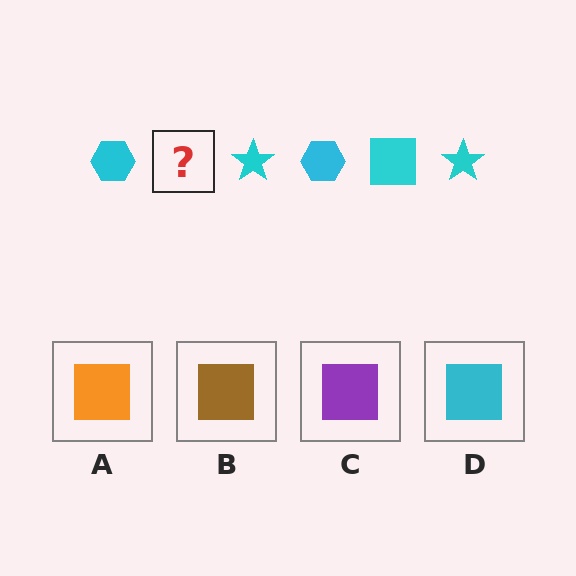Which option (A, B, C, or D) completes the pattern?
D.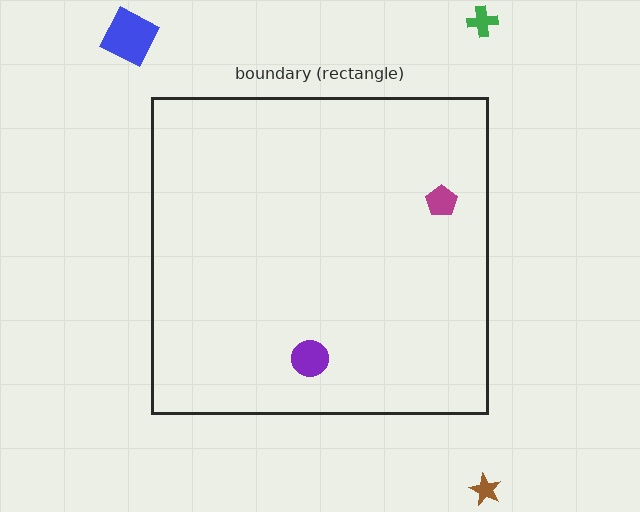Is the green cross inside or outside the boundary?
Outside.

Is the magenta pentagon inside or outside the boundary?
Inside.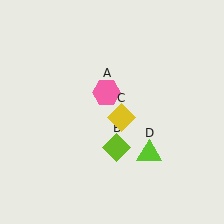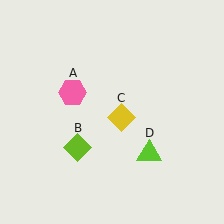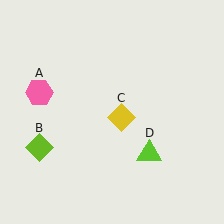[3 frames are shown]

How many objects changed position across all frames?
2 objects changed position: pink hexagon (object A), lime diamond (object B).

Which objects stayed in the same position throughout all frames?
Yellow diamond (object C) and lime triangle (object D) remained stationary.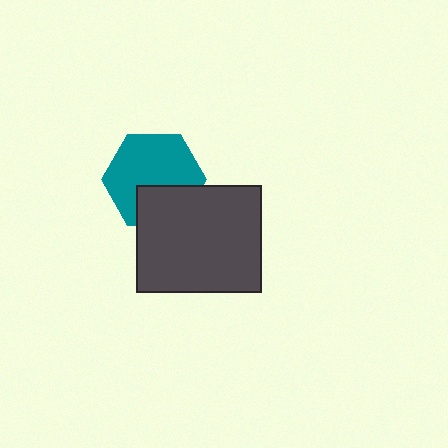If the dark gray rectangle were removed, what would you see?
You would see the complete teal hexagon.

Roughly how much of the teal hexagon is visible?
Most of it is visible (roughly 69%).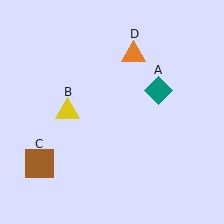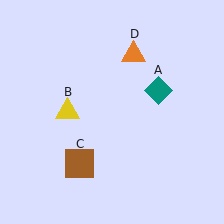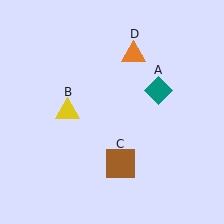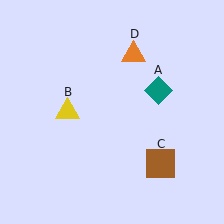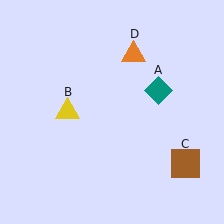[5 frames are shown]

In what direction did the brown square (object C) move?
The brown square (object C) moved right.